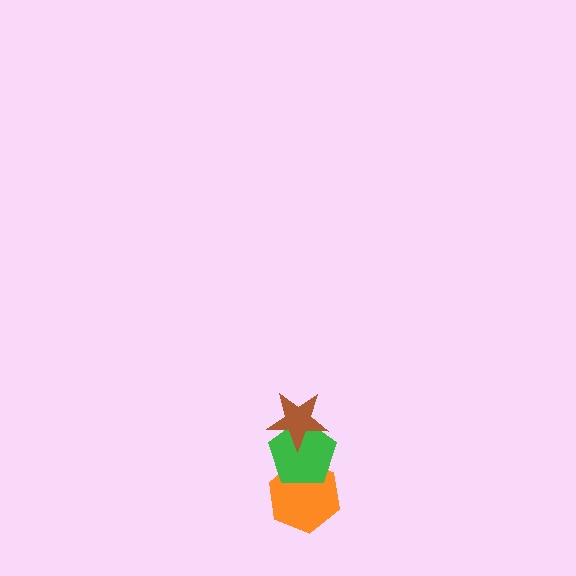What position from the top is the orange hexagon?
The orange hexagon is 3rd from the top.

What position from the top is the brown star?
The brown star is 1st from the top.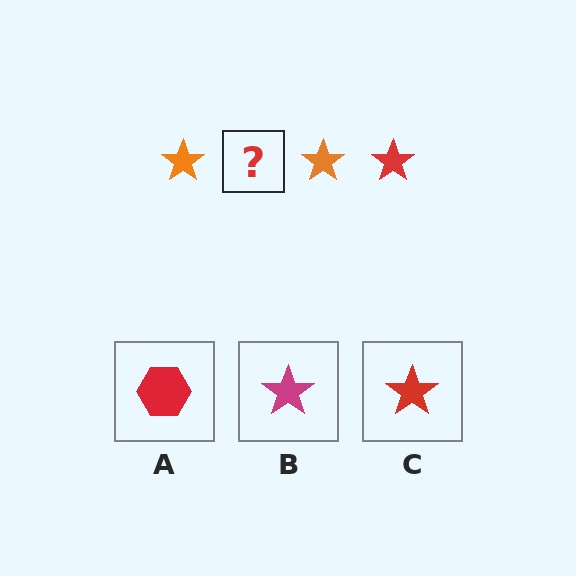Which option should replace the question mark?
Option C.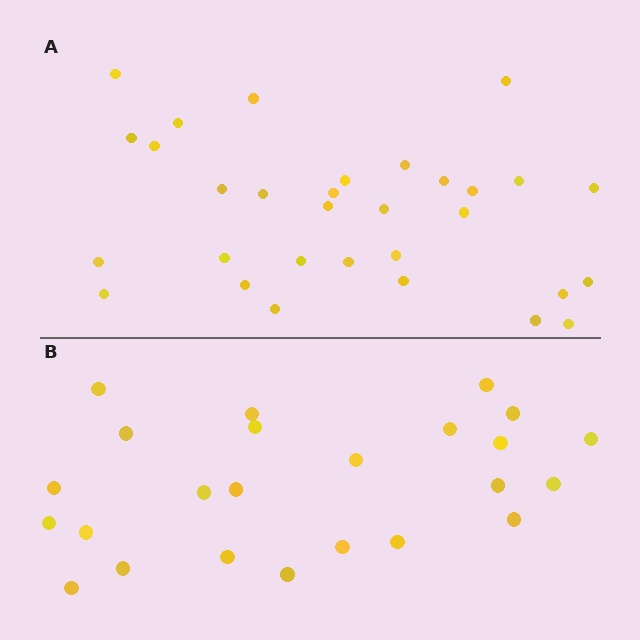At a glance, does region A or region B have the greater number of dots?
Region A (the top region) has more dots.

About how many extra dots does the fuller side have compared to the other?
Region A has roughly 8 or so more dots than region B.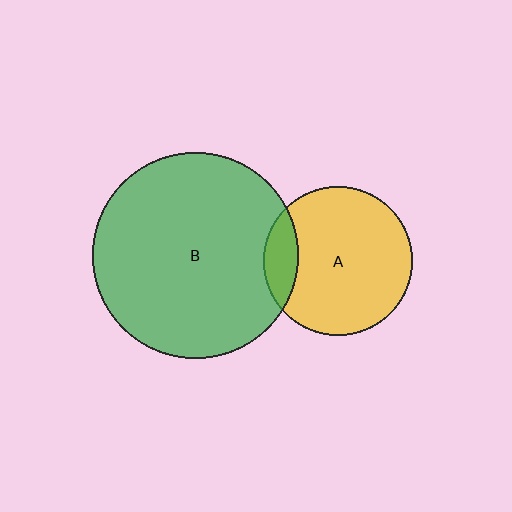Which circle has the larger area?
Circle B (green).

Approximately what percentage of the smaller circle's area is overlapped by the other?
Approximately 15%.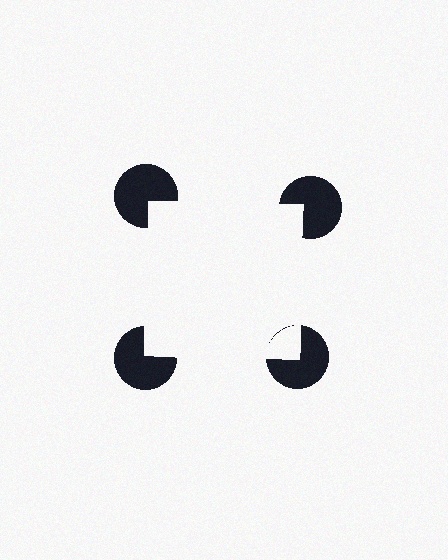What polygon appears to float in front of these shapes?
An illusory square — its edges are inferred from the aligned wedge cuts in the pac-man discs, not physically drawn.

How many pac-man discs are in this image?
There are 4 — one at each vertex of the illusory square.